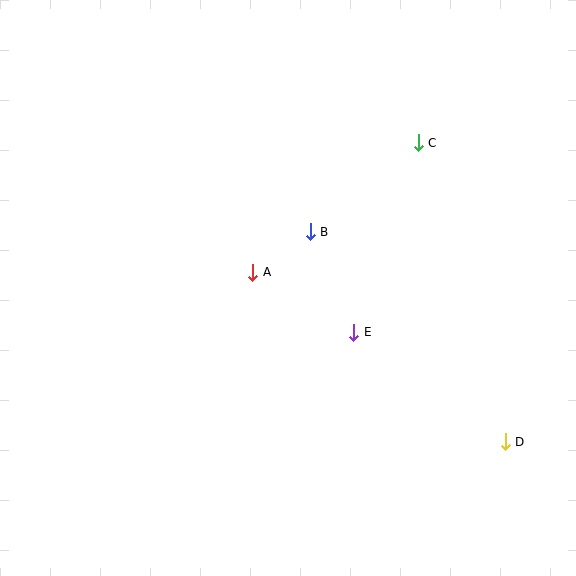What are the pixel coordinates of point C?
Point C is at (418, 143).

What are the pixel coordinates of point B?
Point B is at (310, 232).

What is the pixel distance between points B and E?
The distance between B and E is 110 pixels.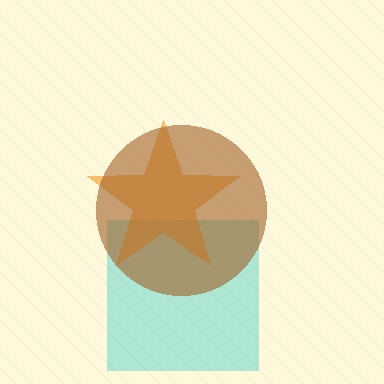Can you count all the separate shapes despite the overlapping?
Yes, there are 3 separate shapes.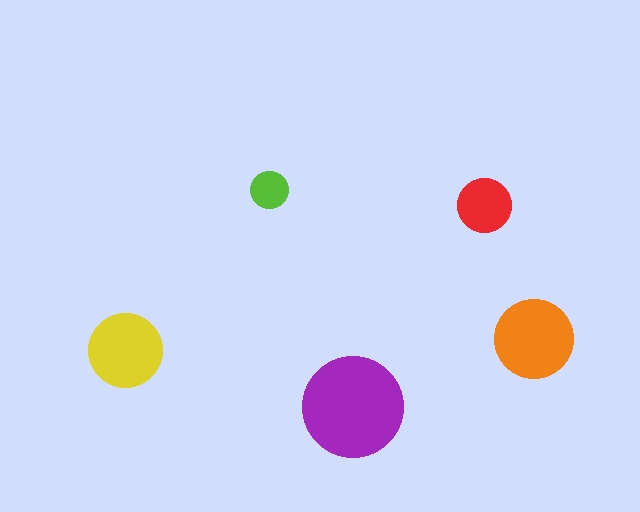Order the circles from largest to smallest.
the purple one, the orange one, the yellow one, the red one, the lime one.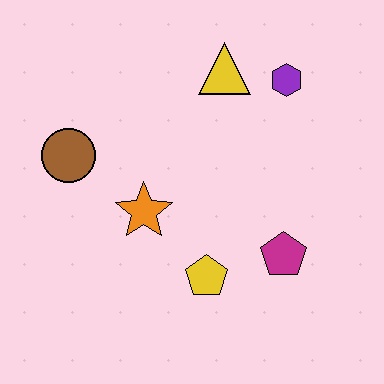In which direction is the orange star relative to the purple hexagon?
The orange star is to the left of the purple hexagon.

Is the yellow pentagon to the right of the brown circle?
Yes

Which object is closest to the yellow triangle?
The purple hexagon is closest to the yellow triangle.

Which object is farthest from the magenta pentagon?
The brown circle is farthest from the magenta pentagon.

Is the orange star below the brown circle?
Yes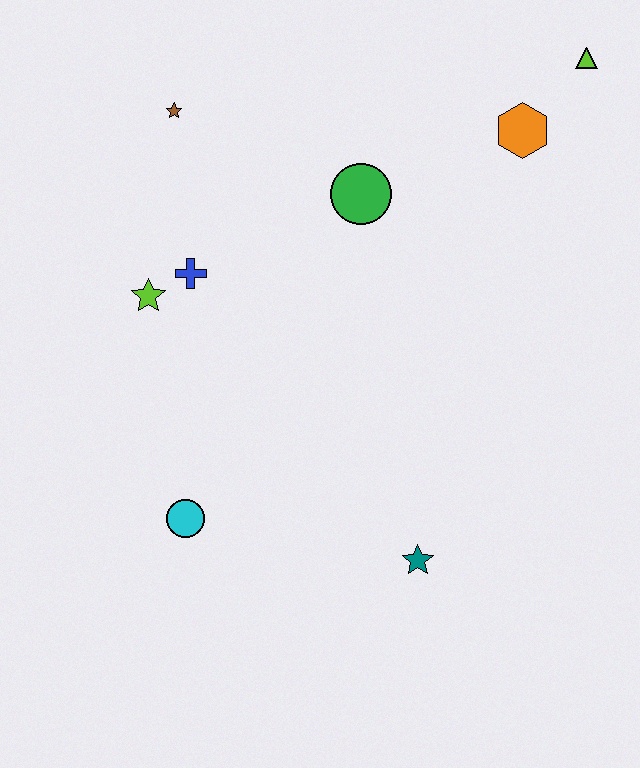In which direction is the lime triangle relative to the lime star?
The lime triangle is to the right of the lime star.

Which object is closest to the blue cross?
The lime star is closest to the blue cross.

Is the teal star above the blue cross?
No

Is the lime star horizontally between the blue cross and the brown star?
No